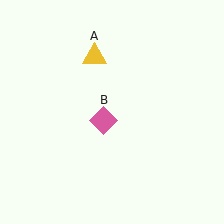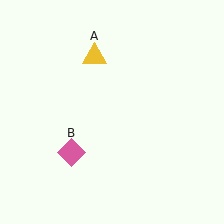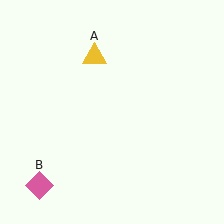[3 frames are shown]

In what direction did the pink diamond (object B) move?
The pink diamond (object B) moved down and to the left.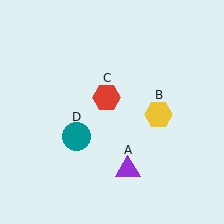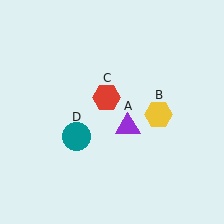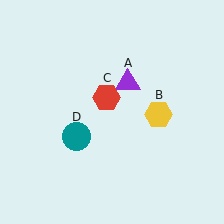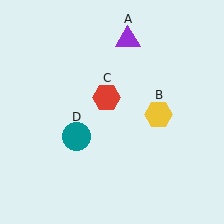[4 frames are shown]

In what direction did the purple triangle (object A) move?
The purple triangle (object A) moved up.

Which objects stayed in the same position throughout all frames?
Yellow hexagon (object B) and red hexagon (object C) and teal circle (object D) remained stationary.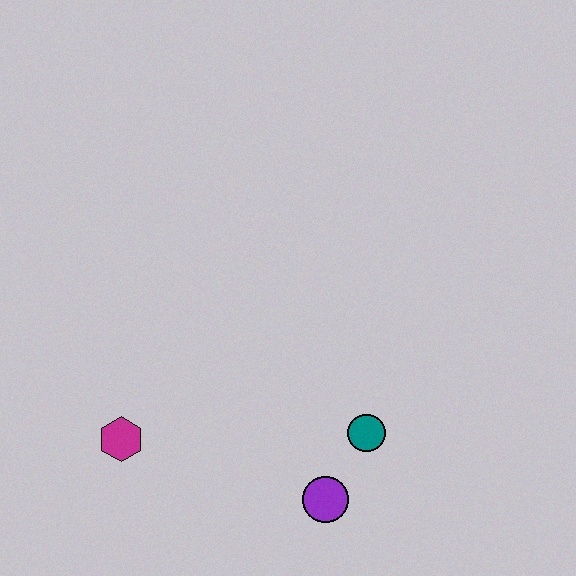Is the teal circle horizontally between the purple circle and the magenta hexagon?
No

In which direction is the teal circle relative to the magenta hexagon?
The teal circle is to the right of the magenta hexagon.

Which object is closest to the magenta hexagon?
The purple circle is closest to the magenta hexagon.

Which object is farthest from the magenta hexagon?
The teal circle is farthest from the magenta hexagon.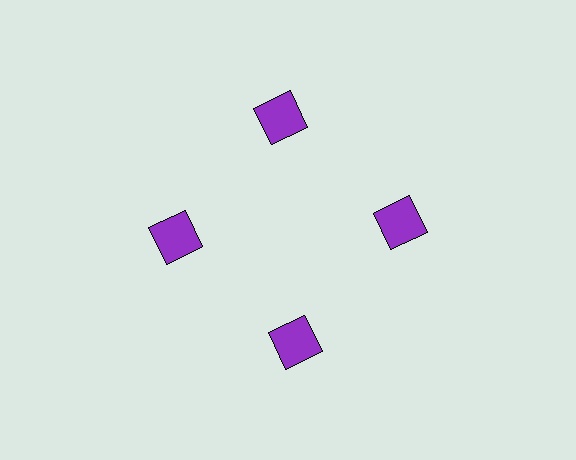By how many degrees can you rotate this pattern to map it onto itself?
The pattern maps onto itself every 90 degrees of rotation.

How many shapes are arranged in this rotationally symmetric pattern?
There are 4 shapes, arranged in 4 groups of 1.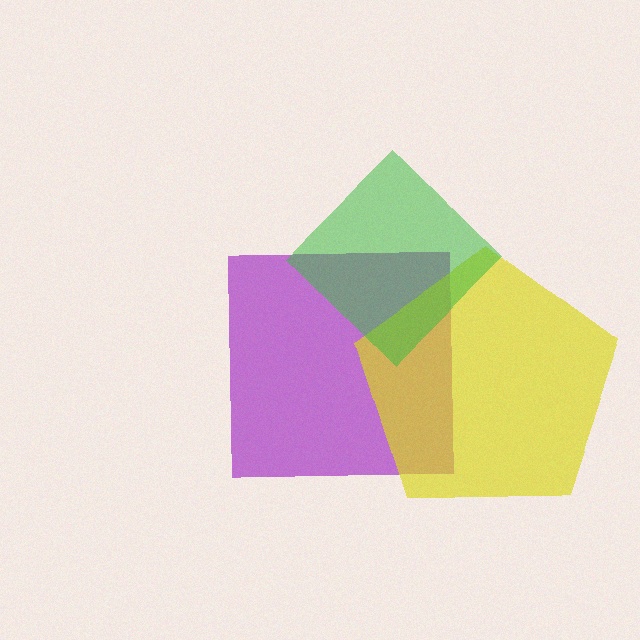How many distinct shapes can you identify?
There are 3 distinct shapes: a purple square, a yellow pentagon, a green diamond.